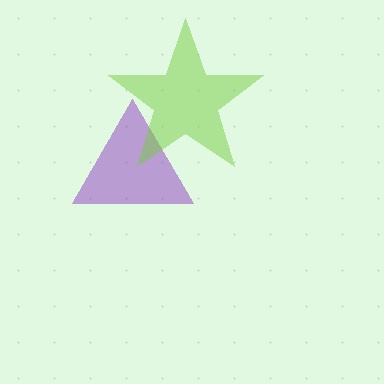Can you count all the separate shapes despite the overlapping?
Yes, there are 2 separate shapes.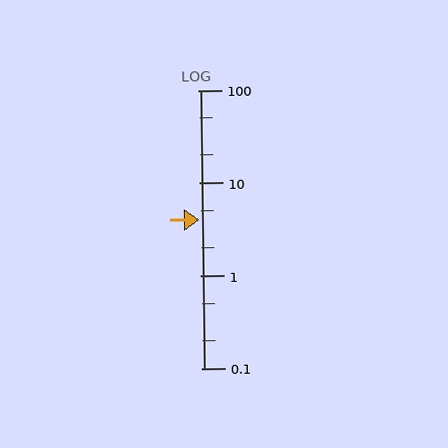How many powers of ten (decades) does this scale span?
The scale spans 3 decades, from 0.1 to 100.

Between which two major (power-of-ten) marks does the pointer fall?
The pointer is between 1 and 10.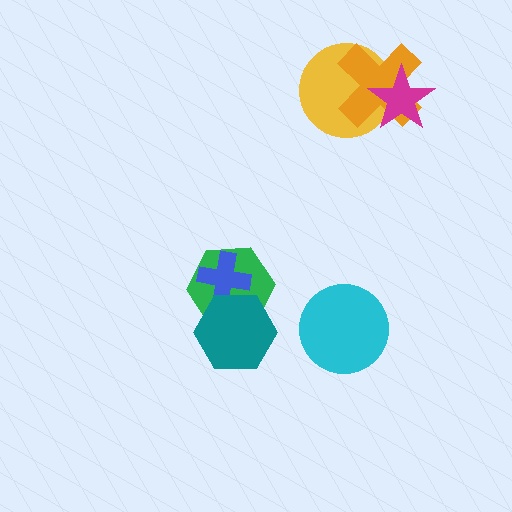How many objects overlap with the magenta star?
2 objects overlap with the magenta star.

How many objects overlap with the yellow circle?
2 objects overlap with the yellow circle.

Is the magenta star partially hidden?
No, no other shape covers it.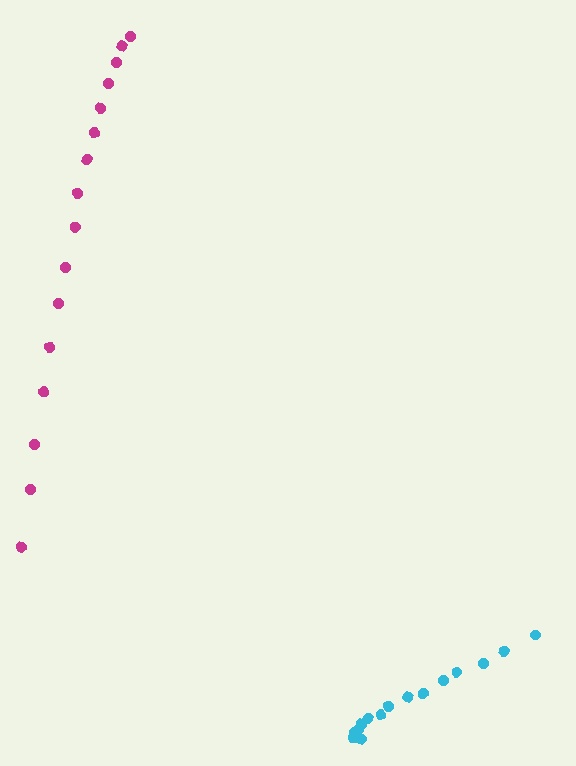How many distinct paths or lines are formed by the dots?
There are 2 distinct paths.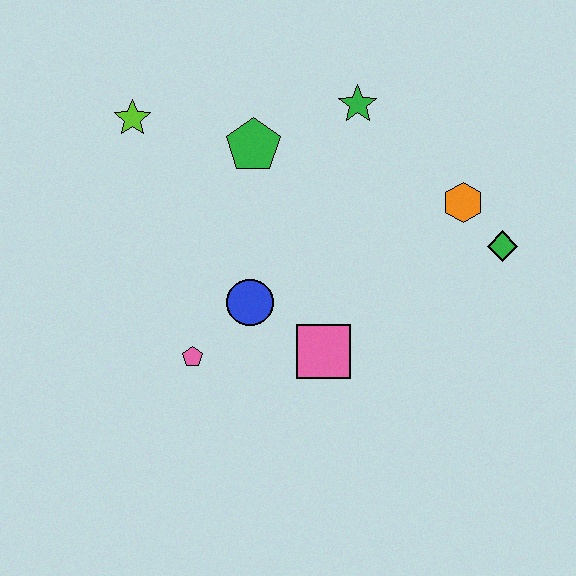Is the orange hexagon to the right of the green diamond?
No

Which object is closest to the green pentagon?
The green star is closest to the green pentagon.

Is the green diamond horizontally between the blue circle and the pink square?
No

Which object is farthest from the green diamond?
The lime star is farthest from the green diamond.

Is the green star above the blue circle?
Yes